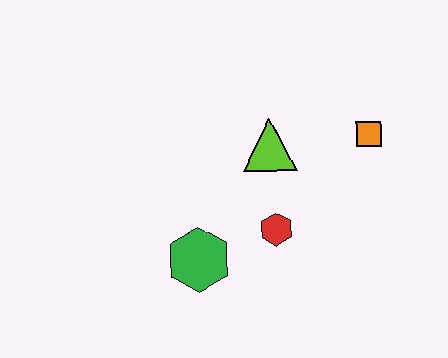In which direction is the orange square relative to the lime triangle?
The orange square is to the right of the lime triangle.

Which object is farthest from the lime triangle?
The green hexagon is farthest from the lime triangle.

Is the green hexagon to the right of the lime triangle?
No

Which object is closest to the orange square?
The lime triangle is closest to the orange square.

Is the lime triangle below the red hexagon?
No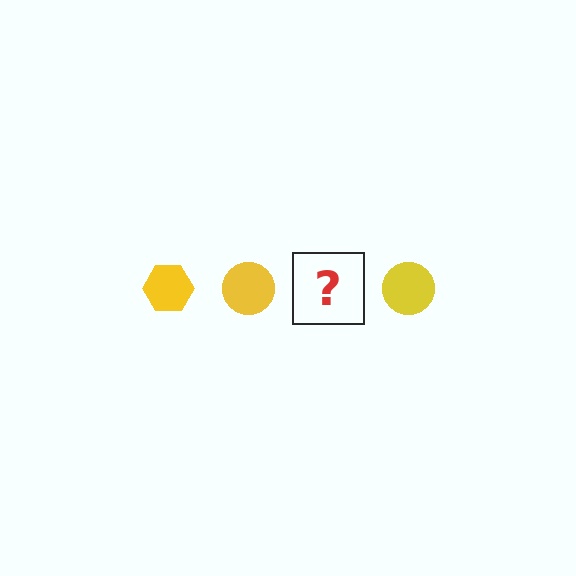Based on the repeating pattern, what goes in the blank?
The blank should be a yellow hexagon.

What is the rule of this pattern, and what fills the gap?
The rule is that the pattern cycles through hexagon, circle shapes in yellow. The gap should be filled with a yellow hexagon.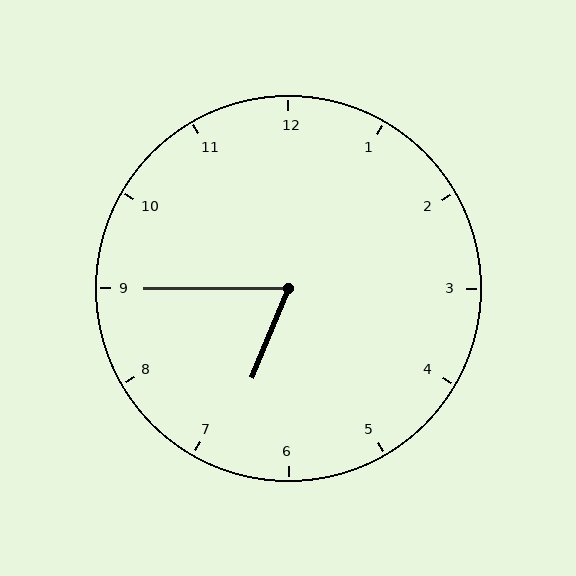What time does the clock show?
6:45.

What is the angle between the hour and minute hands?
Approximately 68 degrees.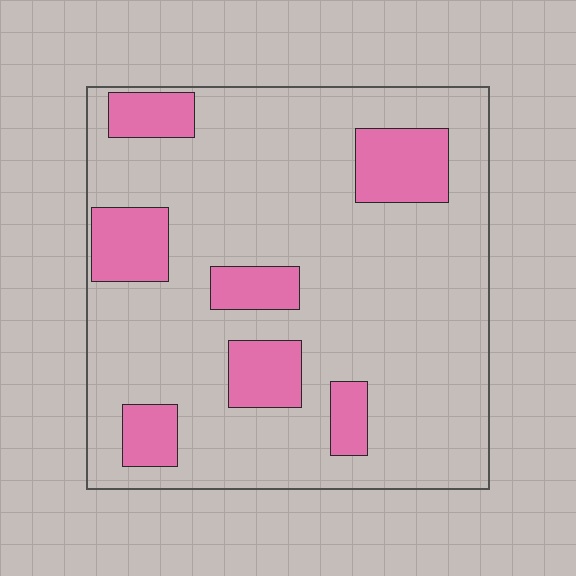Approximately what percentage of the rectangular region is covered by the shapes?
Approximately 20%.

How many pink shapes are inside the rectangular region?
7.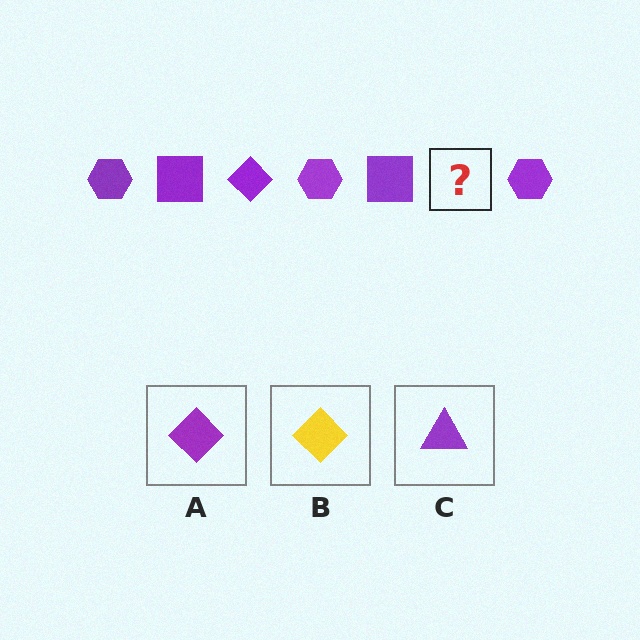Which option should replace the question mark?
Option A.